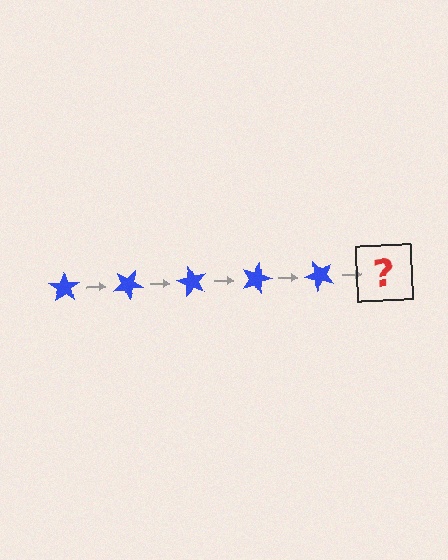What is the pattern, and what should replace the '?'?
The pattern is that the star rotates 30 degrees each step. The '?' should be a blue star rotated 150 degrees.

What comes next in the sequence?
The next element should be a blue star rotated 150 degrees.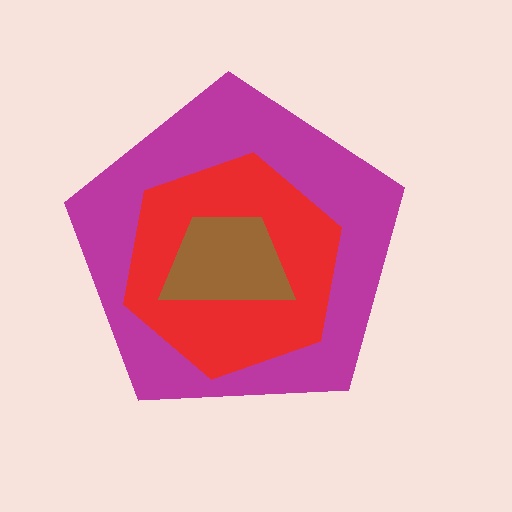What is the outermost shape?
The magenta pentagon.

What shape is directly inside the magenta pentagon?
The red hexagon.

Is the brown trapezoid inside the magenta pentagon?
Yes.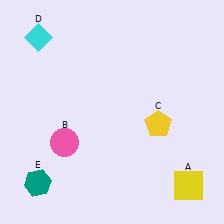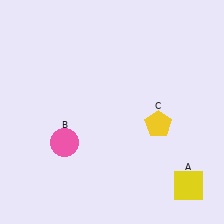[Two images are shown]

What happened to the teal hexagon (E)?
The teal hexagon (E) was removed in Image 2. It was in the bottom-left area of Image 1.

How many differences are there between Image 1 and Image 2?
There are 2 differences between the two images.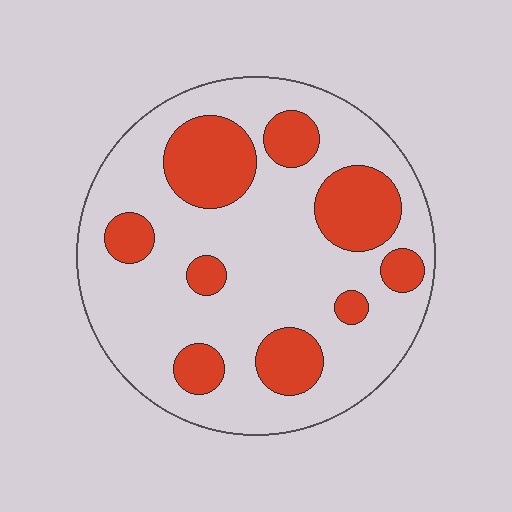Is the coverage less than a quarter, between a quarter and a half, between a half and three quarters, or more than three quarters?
Between a quarter and a half.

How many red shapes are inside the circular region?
9.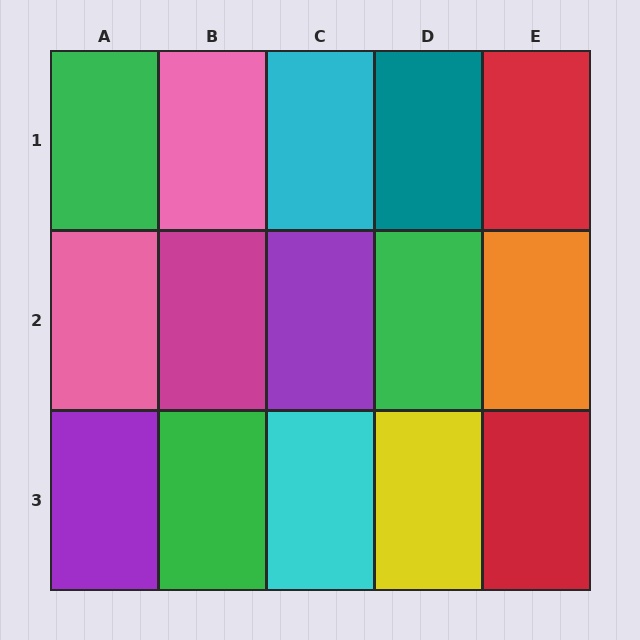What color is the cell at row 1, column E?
Red.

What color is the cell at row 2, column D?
Green.